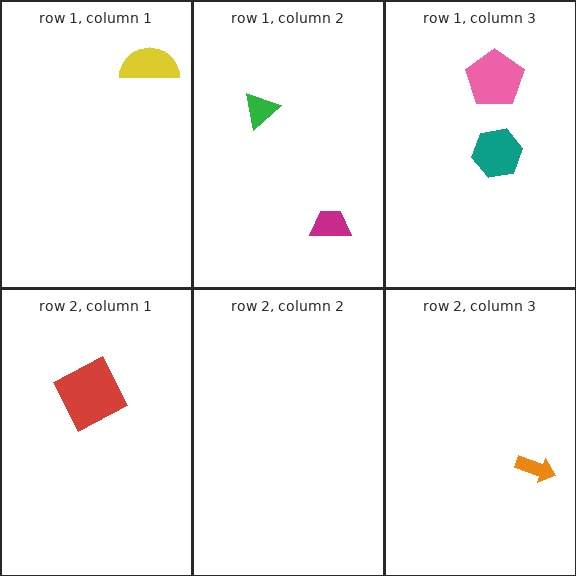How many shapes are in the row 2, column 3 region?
1.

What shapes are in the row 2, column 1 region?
The red square.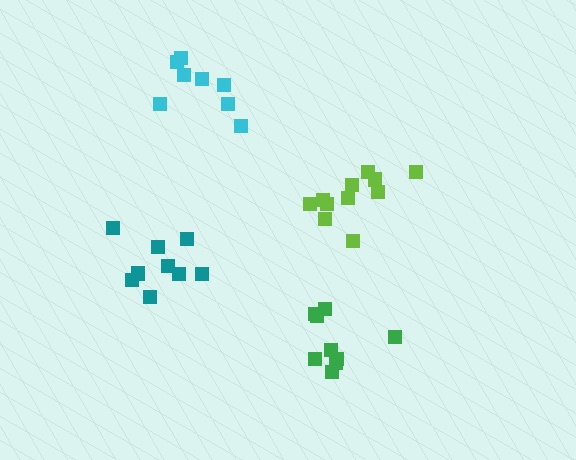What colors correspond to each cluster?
The clusters are colored: lime, cyan, green, teal.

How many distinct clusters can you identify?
There are 4 distinct clusters.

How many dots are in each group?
Group 1: 11 dots, Group 2: 8 dots, Group 3: 9 dots, Group 4: 10 dots (38 total).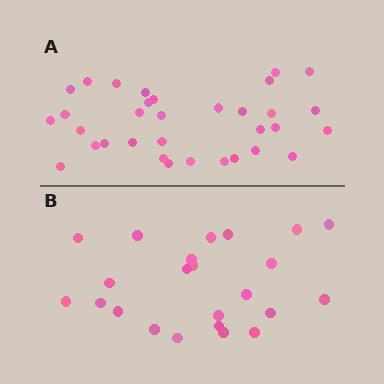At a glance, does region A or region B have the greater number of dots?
Region A (the top region) has more dots.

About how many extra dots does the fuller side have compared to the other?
Region A has roughly 10 or so more dots than region B.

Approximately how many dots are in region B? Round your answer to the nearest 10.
About 20 dots. (The exact count is 23, which rounds to 20.)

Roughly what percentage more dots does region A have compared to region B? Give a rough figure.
About 45% more.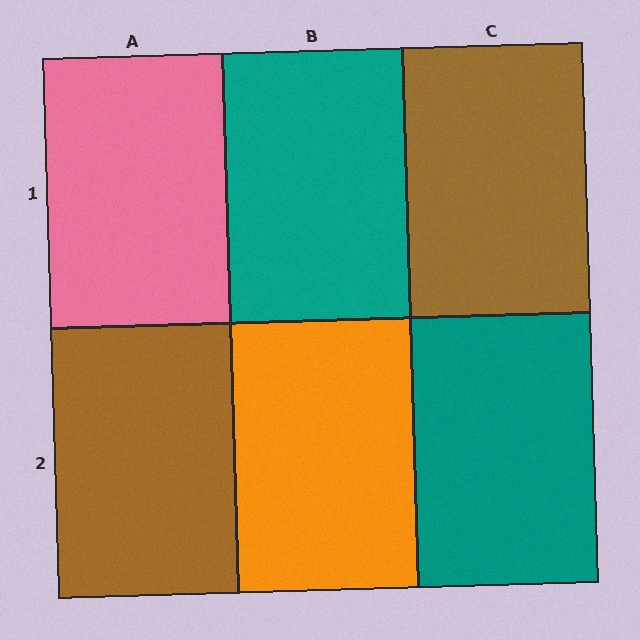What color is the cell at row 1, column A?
Pink.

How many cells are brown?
2 cells are brown.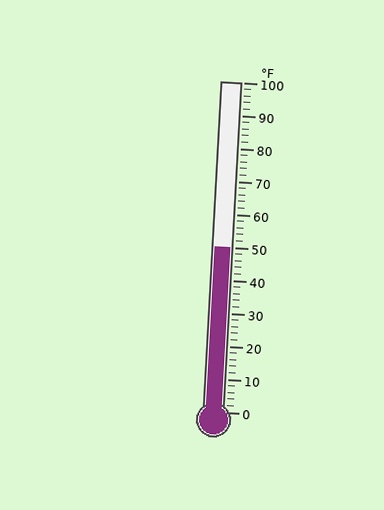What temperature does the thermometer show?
The thermometer shows approximately 50°F.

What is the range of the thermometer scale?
The thermometer scale ranges from 0°F to 100°F.